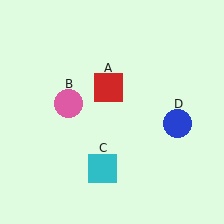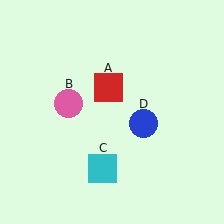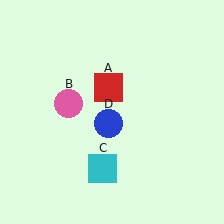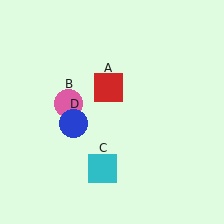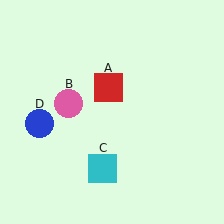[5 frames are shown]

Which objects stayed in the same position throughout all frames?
Red square (object A) and pink circle (object B) and cyan square (object C) remained stationary.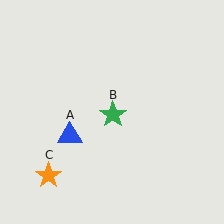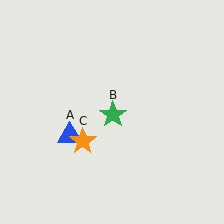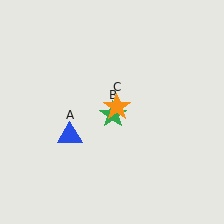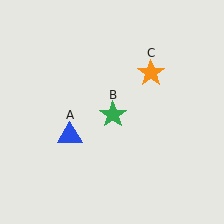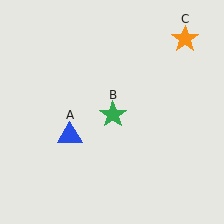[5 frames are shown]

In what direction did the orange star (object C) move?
The orange star (object C) moved up and to the right.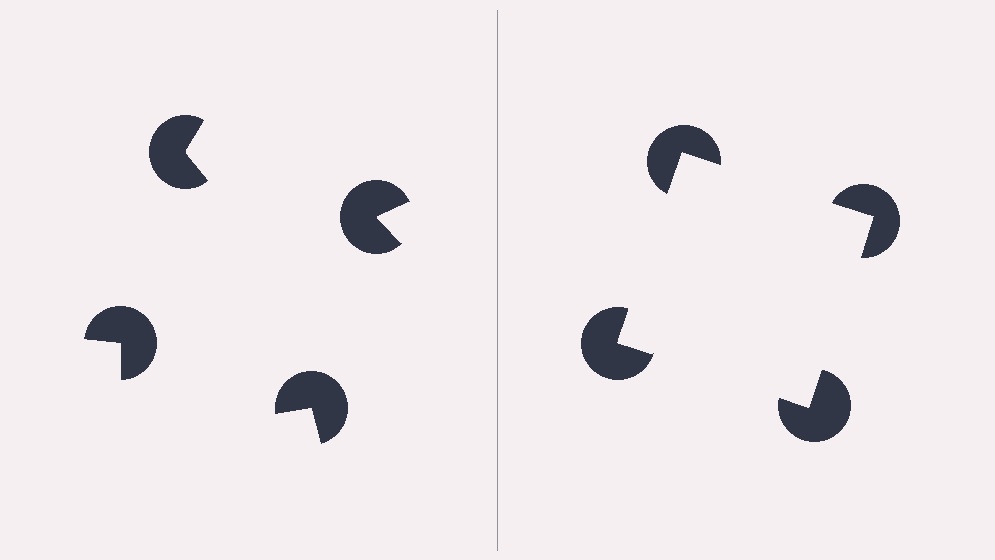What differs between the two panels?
The pac-man discs are positioned identically on both sides; only the wedge orientations differ. On the right they align to a square; on the left they are misaligned.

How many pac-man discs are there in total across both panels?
8 — 4 on each side.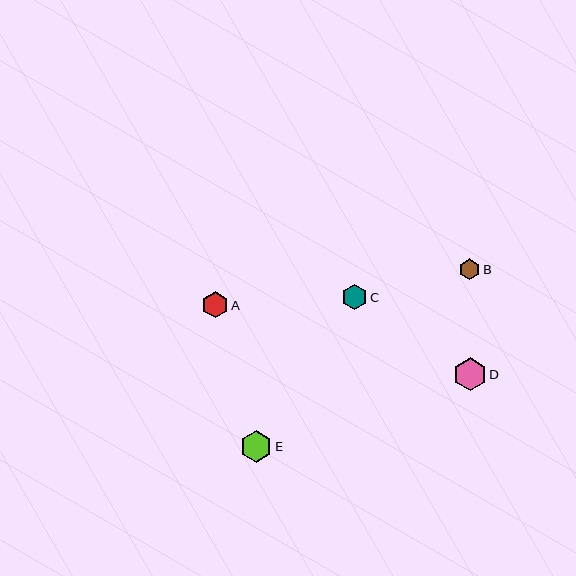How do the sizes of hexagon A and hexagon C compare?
Hexagon A and hexagon C are approximately the same size.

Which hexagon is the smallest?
Hexagon B is the smallest with a size of approximately 21 pixels.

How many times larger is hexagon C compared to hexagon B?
Hexagon C is approximately 1.2 times the size of hexagon B.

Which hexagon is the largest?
Hexagon D is the largest with a size of approximately 33 pixels.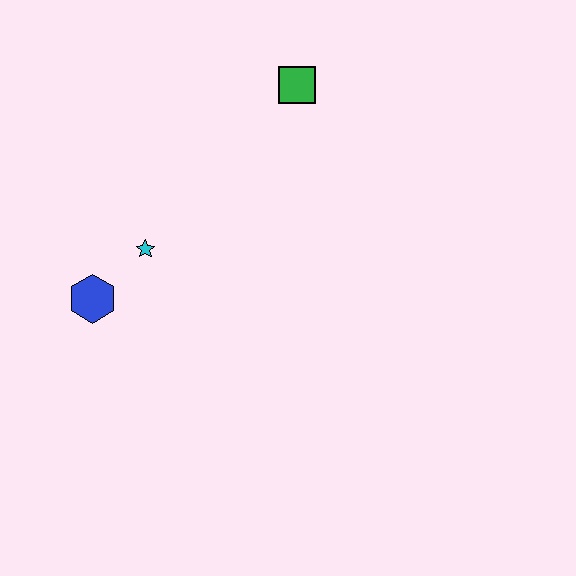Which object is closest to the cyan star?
The blue hexagon is closest to the cyan star.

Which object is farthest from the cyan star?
The green square is farthest from the cyan star.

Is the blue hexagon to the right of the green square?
No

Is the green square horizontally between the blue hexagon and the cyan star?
No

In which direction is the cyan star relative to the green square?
The cyan star is below the green square.